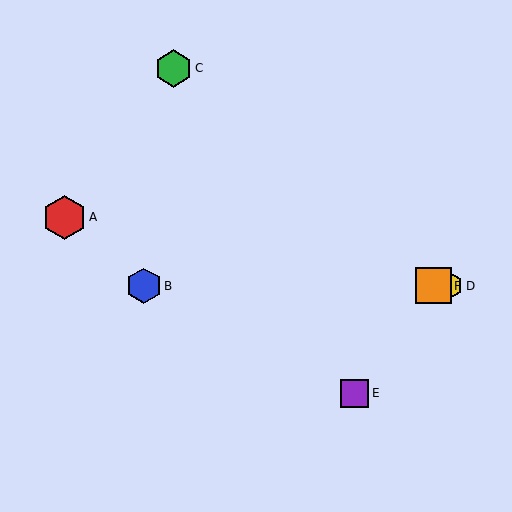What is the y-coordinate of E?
Object E is at y≈393.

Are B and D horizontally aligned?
Yes, both are at y≈286.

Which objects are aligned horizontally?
Objects B, D, F are aligned horizontally.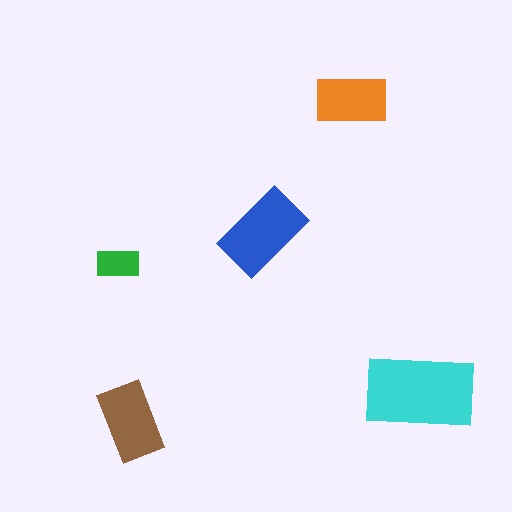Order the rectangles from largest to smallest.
the cyan one, the blue one, the brown one, the orange one, the green one.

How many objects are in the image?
There are 5 objects in the image.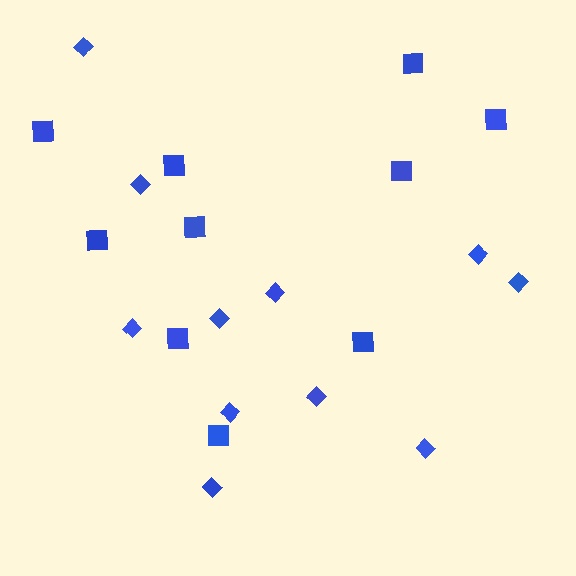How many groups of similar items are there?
There are 2 groups: one group of diamonds (11) and one group of squares (10).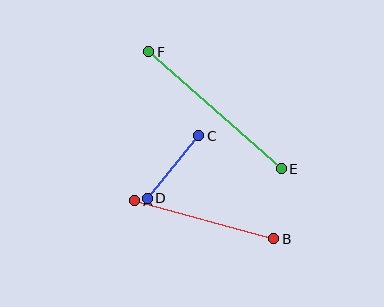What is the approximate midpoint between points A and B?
The midpoint is at approximately (204, 220) pixels.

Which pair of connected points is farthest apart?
Points E and F are farthest apart.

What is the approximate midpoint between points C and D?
The midpoint is at approximately (173, 167) pixels.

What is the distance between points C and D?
The distance is approximately 81 pixels.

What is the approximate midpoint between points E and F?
The midpoint is at approximately (215, 110) pixels.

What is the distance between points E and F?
The distance is approximately 177 pixels.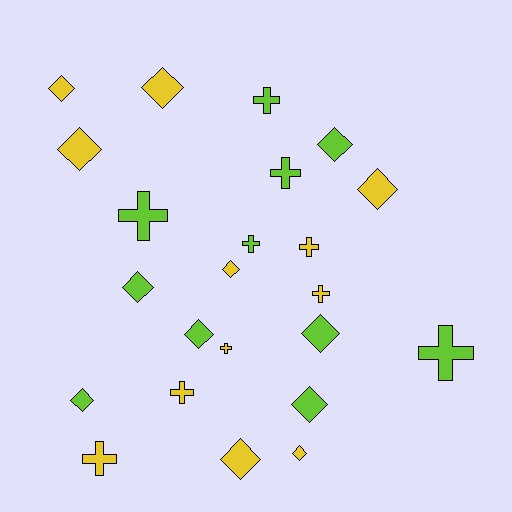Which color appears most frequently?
Yellow, with 12 objects.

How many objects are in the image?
There are 23 objects.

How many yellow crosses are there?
There are 5 yellow crosses.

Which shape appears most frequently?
Diamond, with 13 objects.